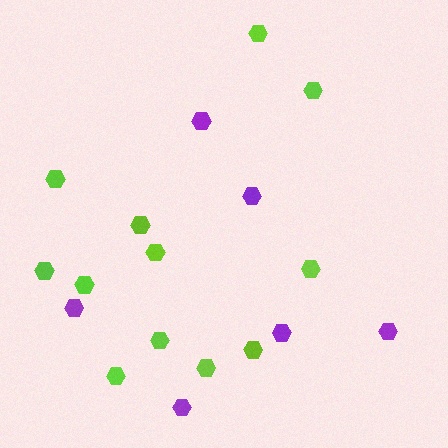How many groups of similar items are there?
There are 2 groups: one group of lime hexagons (12) and one group of purple hexagons (6).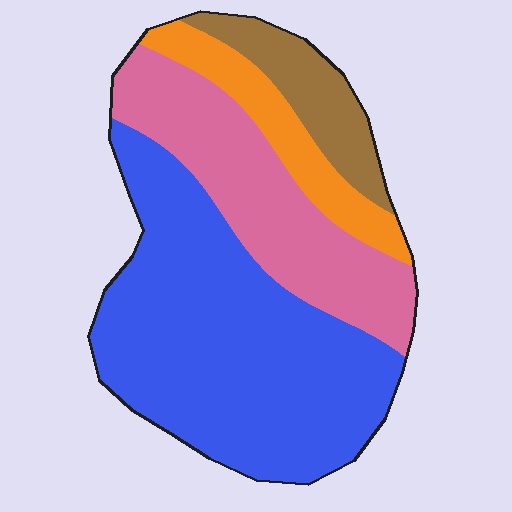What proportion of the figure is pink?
Pink takes up about one quarter (1/4) of the figure.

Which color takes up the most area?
Blue, at roughly 50%.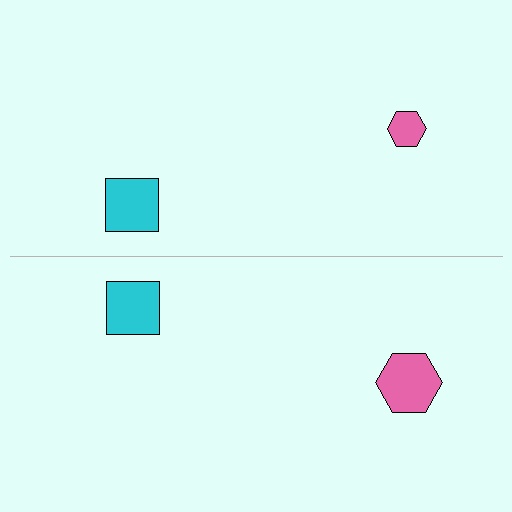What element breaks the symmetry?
The pink hexagon on the bottom side has a different size than its mirror counterpart.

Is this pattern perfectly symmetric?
No, the pattern is not perfectly symmetric. The pink hexagon on the bottom side has a different size than its mirror counterpart.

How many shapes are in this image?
There are 4 shapes in this image.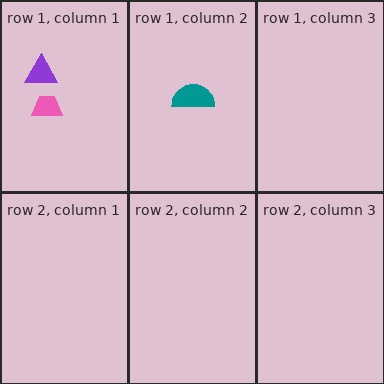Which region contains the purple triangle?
The row 1, column 1 region.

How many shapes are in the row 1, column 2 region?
1.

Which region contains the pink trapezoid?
The row 1, column 1 region.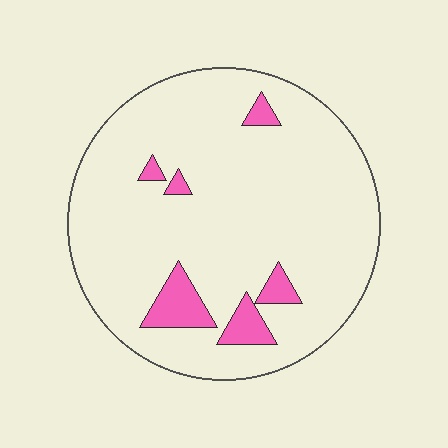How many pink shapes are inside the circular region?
6.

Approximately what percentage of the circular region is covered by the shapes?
Approximately 10%.